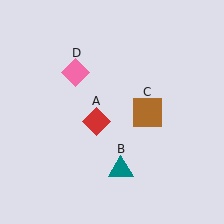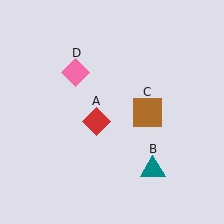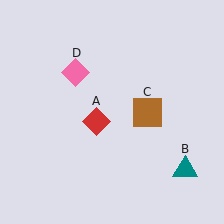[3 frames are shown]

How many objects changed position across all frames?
1 object changed position: teal triangle (object B).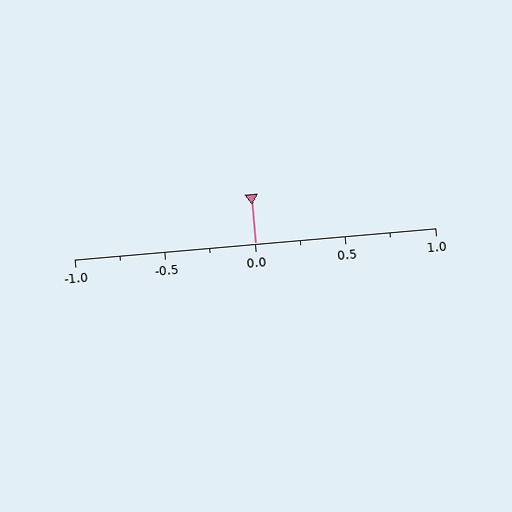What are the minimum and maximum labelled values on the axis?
The axis runs from -1.0 to 1.0.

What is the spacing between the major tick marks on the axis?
The major ticks are spaced 0.5 apart.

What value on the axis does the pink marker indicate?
The marker indicates approximately 0.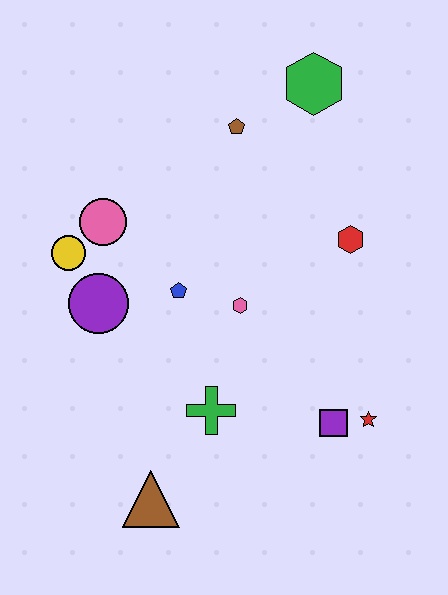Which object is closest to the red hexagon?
The pink hexagon is closest to the red hexagon.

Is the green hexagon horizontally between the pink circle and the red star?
Yes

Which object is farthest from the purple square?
The green hexagon is farthest from the purple square.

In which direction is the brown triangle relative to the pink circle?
The brown triangle is below the pink circle.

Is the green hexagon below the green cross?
No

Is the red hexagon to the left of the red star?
Yes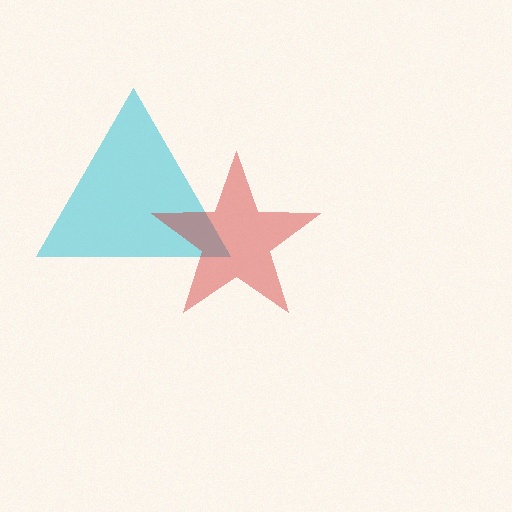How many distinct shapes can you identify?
There are 2 distinct shapes: a cyan triangle, a red star.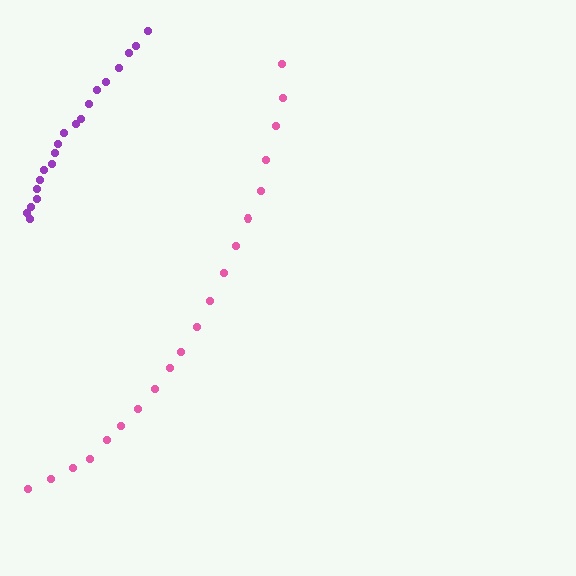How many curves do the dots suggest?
There are 2 distinct paths.